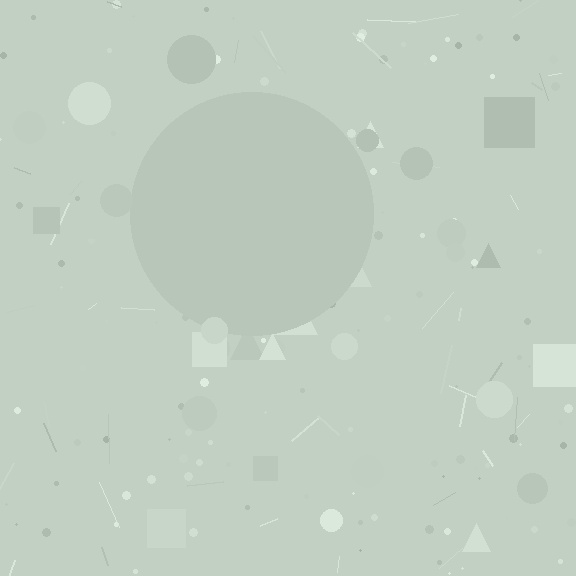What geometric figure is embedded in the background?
A circle is embedded in the background.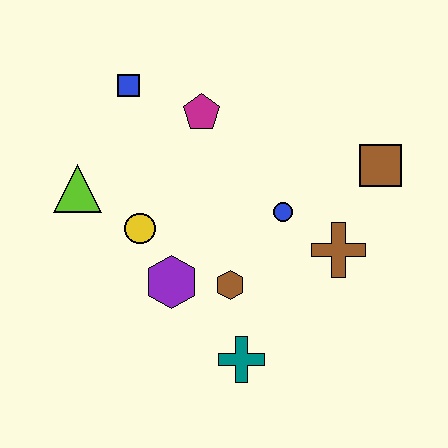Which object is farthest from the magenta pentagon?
The teal cross is farthest from the magenta pentagon.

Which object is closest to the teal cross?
The brown hexagon is closest to the teal cross.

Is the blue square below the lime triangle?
No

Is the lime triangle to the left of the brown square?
Yes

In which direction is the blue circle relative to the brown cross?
The blue circle is to the left of the brown cross.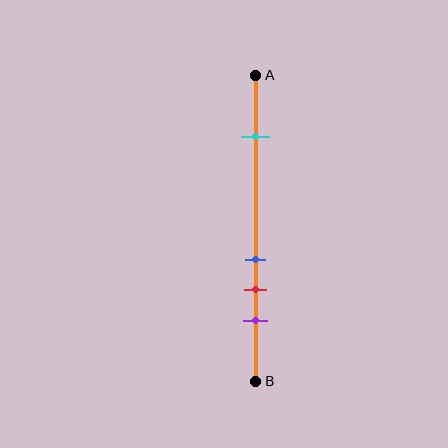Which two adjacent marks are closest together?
The blue and red marks are the closest adjacent pair.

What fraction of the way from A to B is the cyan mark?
The cyan mark is approximately 20% (0.2) of the way from A to B.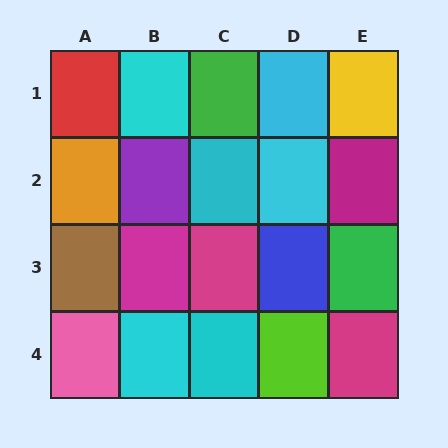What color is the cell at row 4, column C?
Cyan.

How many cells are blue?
1 cell is blue.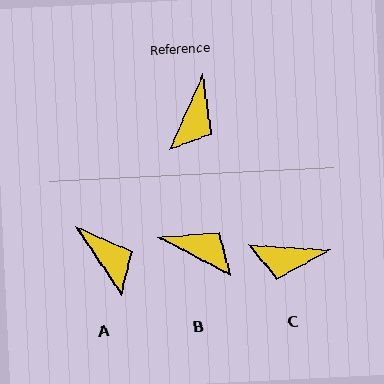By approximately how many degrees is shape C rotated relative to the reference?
Approximately 70 degrees clockwise.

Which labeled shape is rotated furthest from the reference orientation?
B, about 86 degrees away.